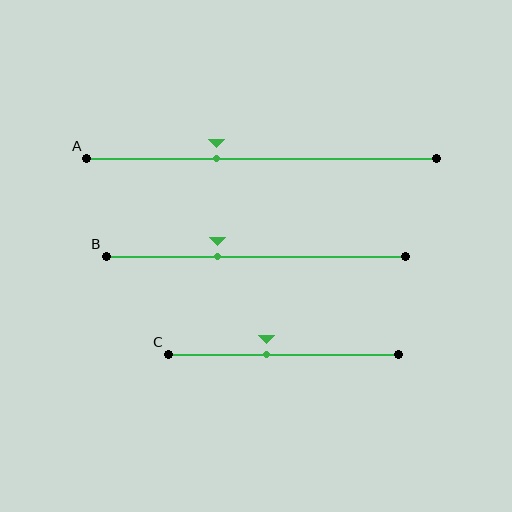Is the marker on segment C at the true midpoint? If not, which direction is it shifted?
No, the marker on segment C is shifted to the left by about 7% of the segment length.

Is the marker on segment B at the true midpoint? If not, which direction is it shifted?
No, the marker on segment B is shifted to the left by about 13% of the segment length.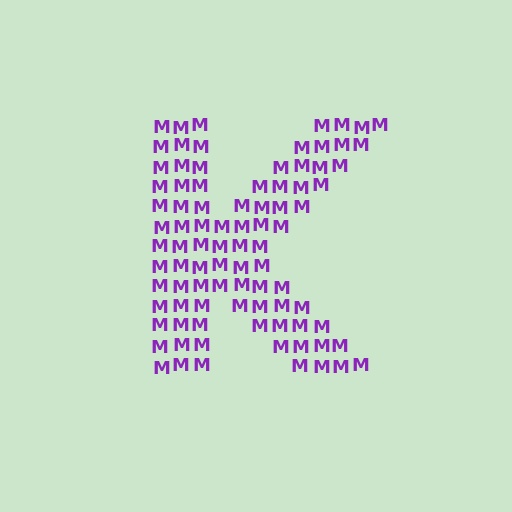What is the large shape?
The large shape is the letter K.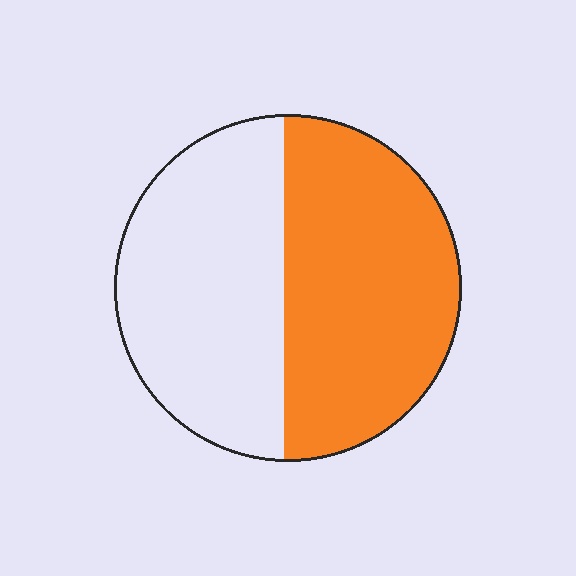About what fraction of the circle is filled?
About one half (1/2).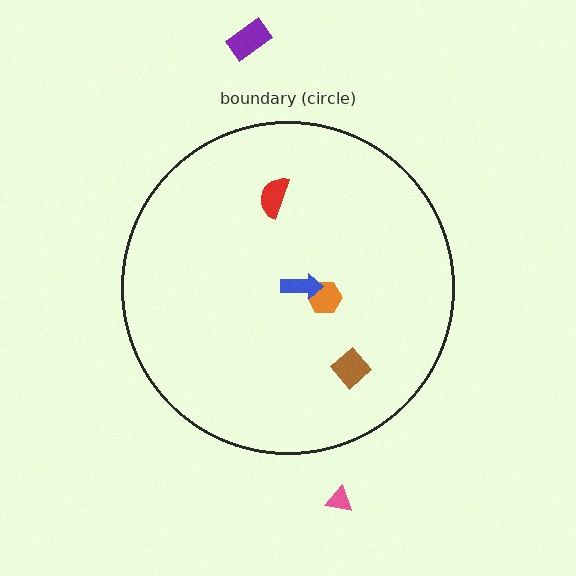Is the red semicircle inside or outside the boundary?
Inside.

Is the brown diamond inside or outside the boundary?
Inside.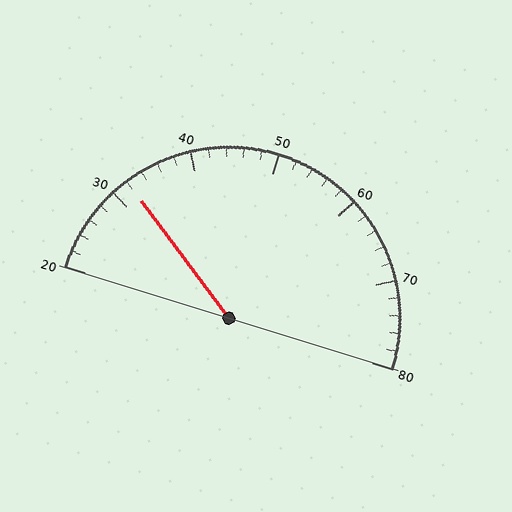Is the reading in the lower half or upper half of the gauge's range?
The reading is in the lower half of the range (20 to 80).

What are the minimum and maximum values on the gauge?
The gauge ranges from 20 to 80.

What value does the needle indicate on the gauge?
The needle indicates approximately 32.